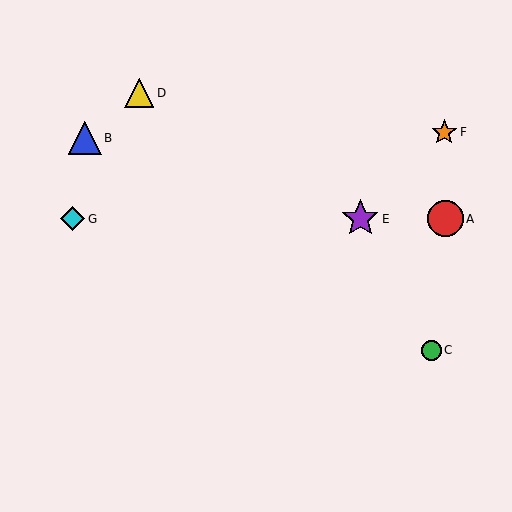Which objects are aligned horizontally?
Objects A, E, G are aligned horizontally.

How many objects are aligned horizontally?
3 objects (A, E, G) are aligned horizontally.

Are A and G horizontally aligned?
Yes, both are at y≈219.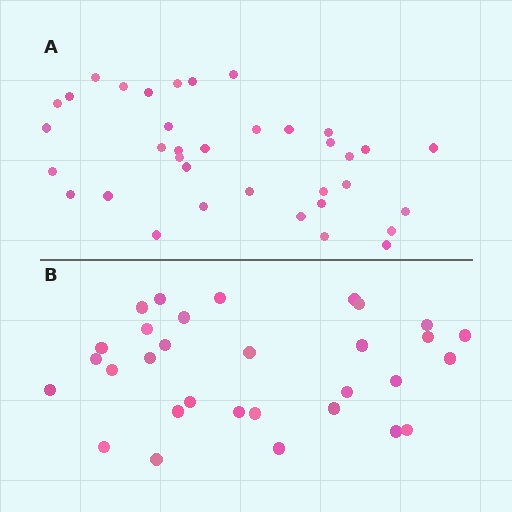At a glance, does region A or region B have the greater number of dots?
Region A (the top region) has more dots.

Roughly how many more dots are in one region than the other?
Region A has about 5 more dots than region B.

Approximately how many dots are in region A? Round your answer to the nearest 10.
About 40 dots. (The exact count is 36, which rounds to 40.)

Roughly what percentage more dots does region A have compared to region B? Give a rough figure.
About 15% more.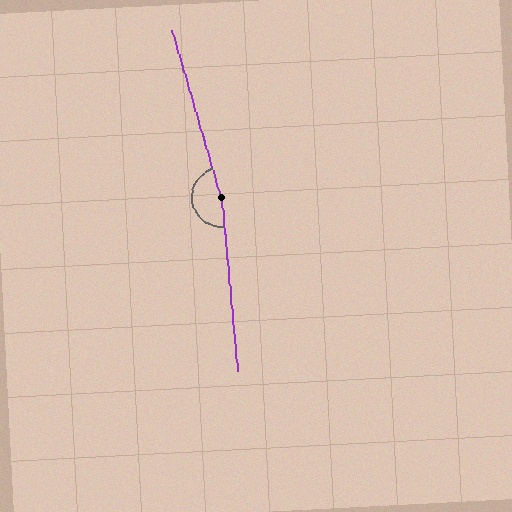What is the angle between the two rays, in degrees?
Approximately 169 degrees.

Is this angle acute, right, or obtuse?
It is obtuse.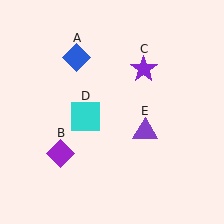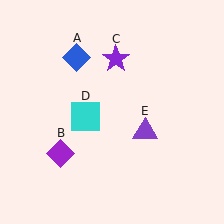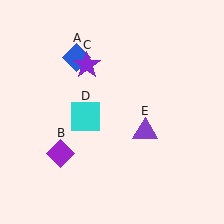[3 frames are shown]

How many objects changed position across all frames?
1 object changed position: purple star (object C).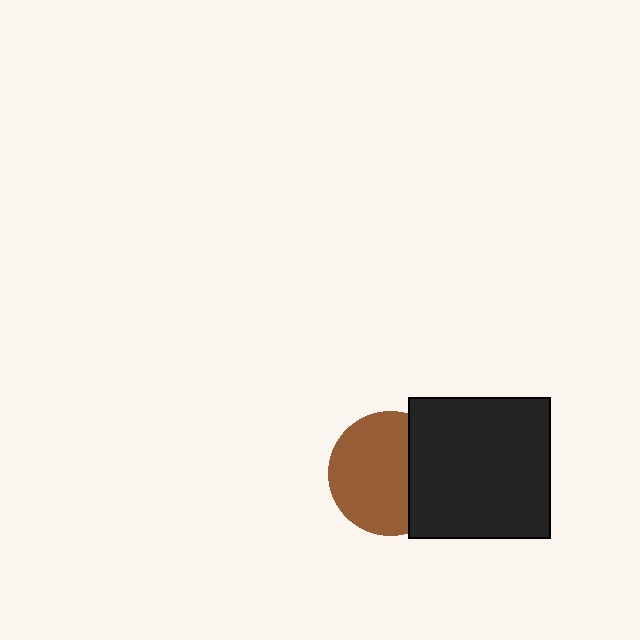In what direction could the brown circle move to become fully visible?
The brown circle could move left. That would shift it out from behind the black square entirely.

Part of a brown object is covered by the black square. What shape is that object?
It is a circle.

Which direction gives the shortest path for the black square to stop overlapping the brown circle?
Moving right gives the shortest separation.